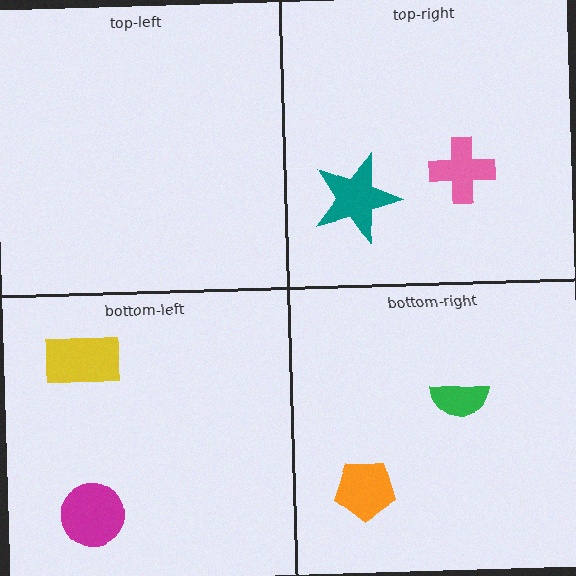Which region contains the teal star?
The top-right region.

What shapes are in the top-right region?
The pink cross, the teal star.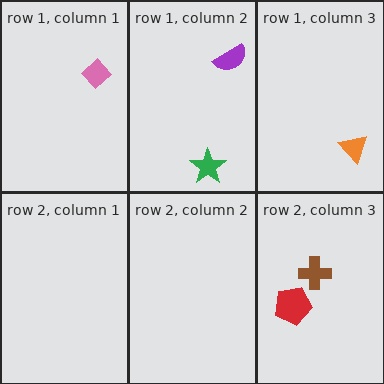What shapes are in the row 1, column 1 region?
The pink diamond.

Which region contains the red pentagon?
The row 2, column 3 region.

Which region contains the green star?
The row 1, column 2 region.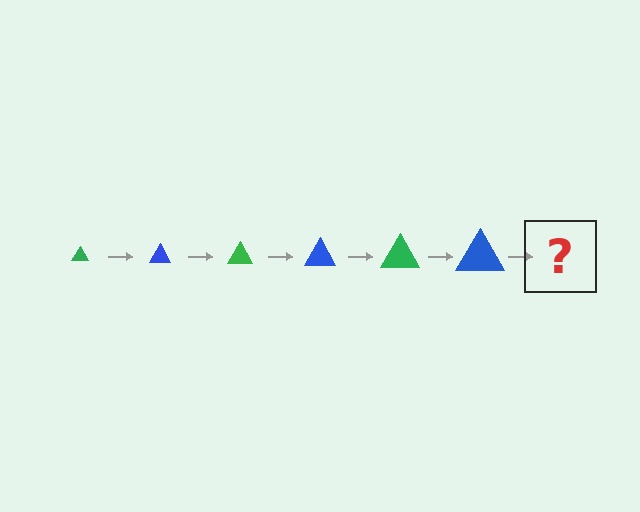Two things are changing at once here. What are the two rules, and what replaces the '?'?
The two rules are that the triangle grows larger each step and the color cycles through green and blue. The '?' should be a green triangle, larger than the previous one.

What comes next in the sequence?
The next element should be a green triangle, larger than the previous one.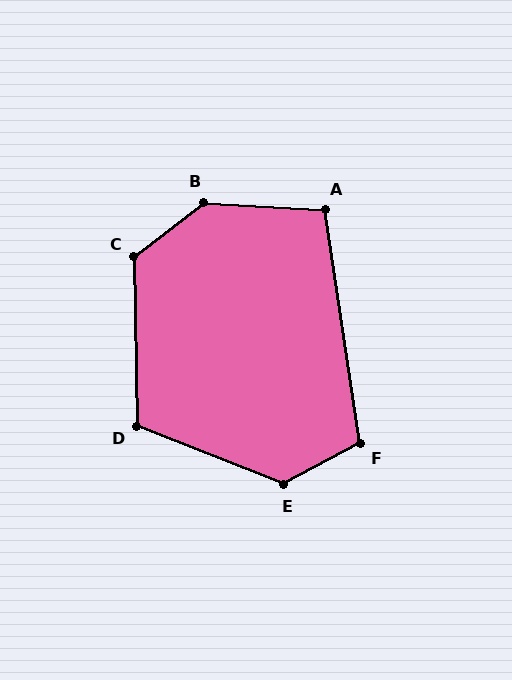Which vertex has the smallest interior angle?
A, at approximately 102 degrees.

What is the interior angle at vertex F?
Approximately 110 degrees (obtuse).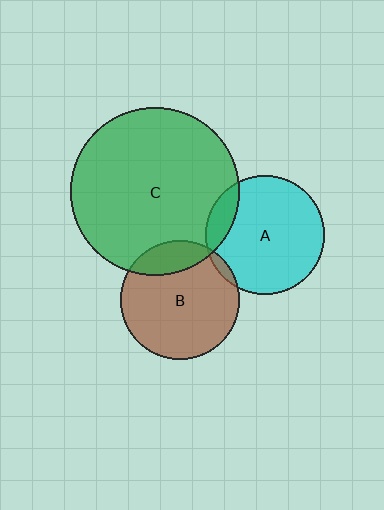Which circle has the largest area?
Circle C (green).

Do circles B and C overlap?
Yes.